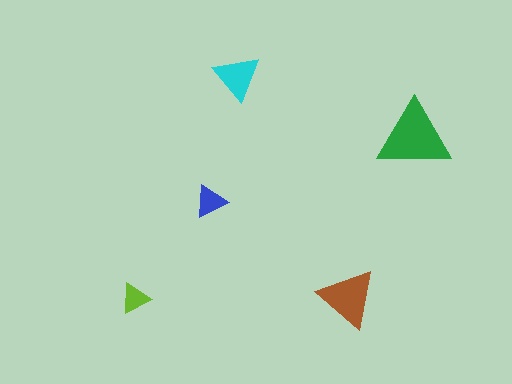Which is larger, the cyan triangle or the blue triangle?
The cyan one.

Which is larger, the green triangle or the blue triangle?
The green one.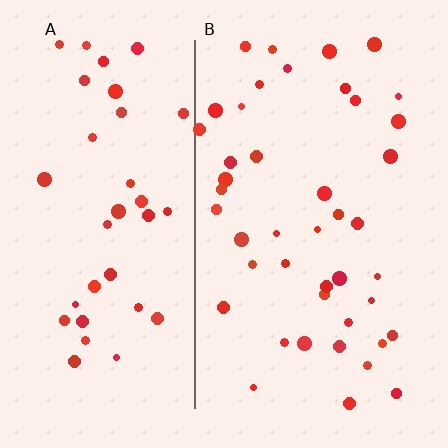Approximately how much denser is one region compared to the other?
Approximately 1.1× — region B over region A.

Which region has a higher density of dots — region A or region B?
B (the right).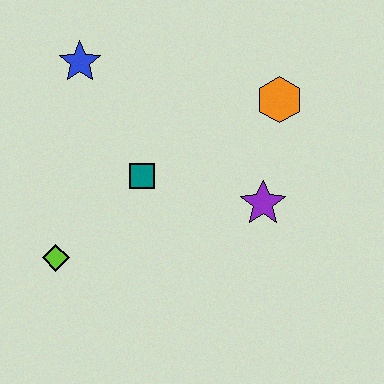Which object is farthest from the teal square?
The orange hexagon is farthest from the teal square.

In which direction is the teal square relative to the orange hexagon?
The teal square is to the left of the orange hexagon.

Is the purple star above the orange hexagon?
No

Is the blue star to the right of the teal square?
No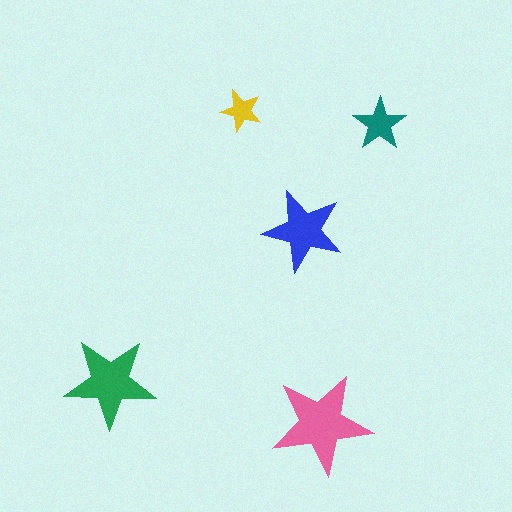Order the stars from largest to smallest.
the pink one, the green one, the blue one, the teal one, the yellow one.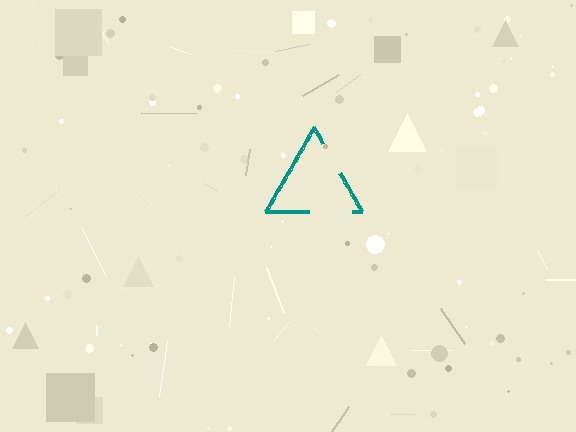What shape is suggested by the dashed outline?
The dashed outline suggests a triangle.